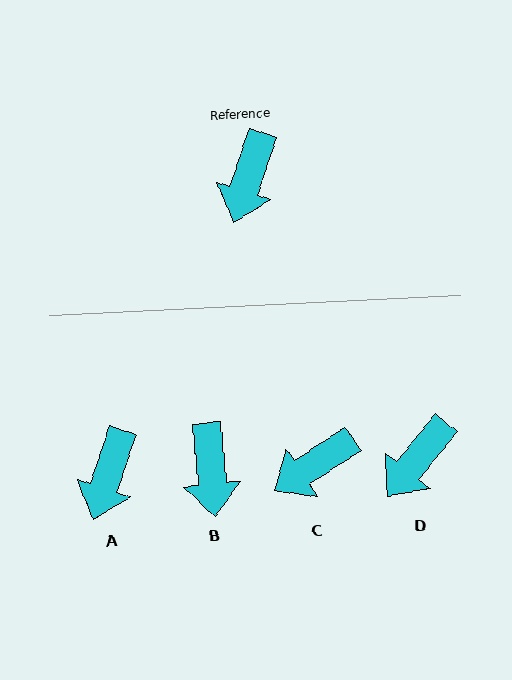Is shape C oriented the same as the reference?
No, it is off by about 38 degrees.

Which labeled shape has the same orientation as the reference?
A.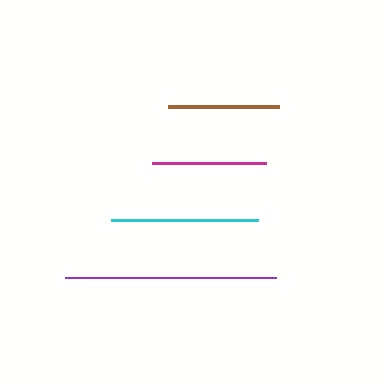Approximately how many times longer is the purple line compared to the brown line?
The purple line is approximately 1.9 times the length of the brown line.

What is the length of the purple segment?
The purple segment is approximately 212 pixels long.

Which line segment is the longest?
The purple line is the longest at approximately 212 pixels.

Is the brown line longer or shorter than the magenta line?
The magenta line is longer than the brown line.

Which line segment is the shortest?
The brown line is the shortest at approximately 111 pixels.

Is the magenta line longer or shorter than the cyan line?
The cyan line is longer than the magenta line.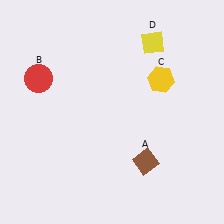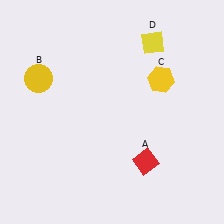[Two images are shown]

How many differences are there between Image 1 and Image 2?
There are 2 differences between the two images.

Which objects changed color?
A changed from brown to red. B changed from red to yellow.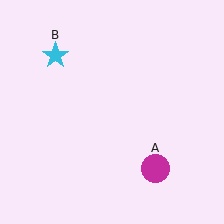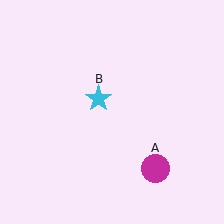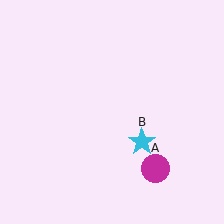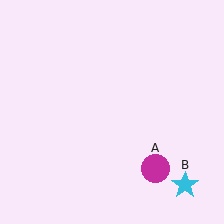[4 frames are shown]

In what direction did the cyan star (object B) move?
The cyan star (object B) moved down and to the right.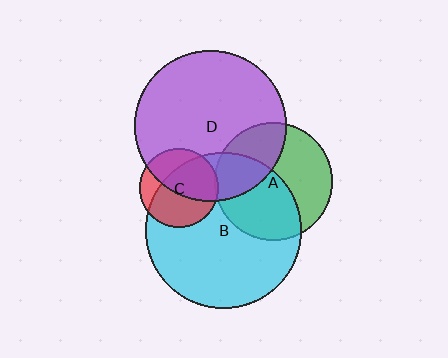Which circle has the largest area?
Circle B (cyan).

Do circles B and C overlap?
Yes.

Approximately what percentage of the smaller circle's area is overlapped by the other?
Approximately 70%.